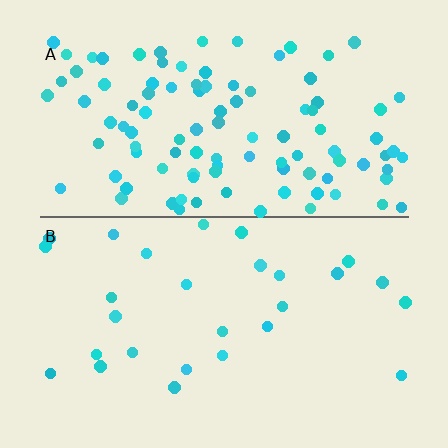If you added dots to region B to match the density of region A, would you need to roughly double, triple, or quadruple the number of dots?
Approximately quadruple.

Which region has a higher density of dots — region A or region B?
A (the top).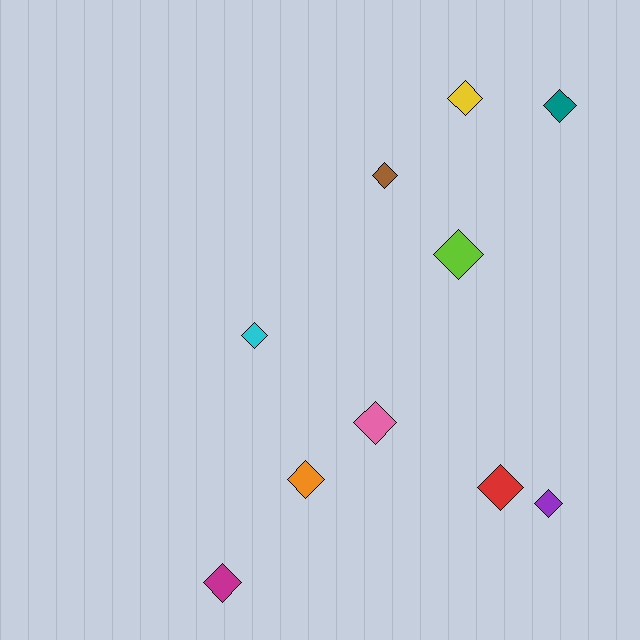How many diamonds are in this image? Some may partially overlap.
There are 10 diamonds.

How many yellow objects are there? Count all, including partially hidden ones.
There is 1 yellow object.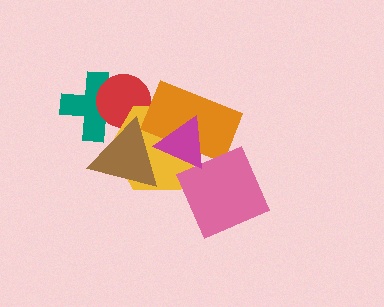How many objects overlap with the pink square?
0 objects overlap with the pink square.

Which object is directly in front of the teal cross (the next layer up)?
The red circle is directly in front of the teal cross.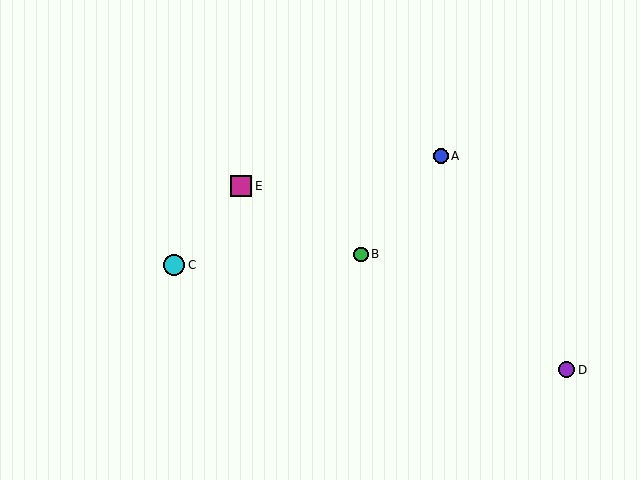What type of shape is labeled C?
Shape C is a cyan circle.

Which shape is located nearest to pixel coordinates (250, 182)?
The magenta square (labeled E) at (241, 186) is nearest to that location.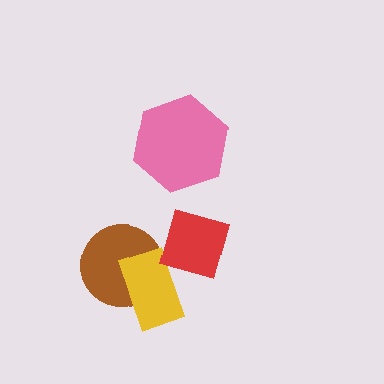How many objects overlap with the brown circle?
1 object overlaps with the brown circle.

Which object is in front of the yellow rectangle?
The red diamond is in front of the yellow rectangle.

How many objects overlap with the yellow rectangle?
2 objects overlap with the yellow rectangle.